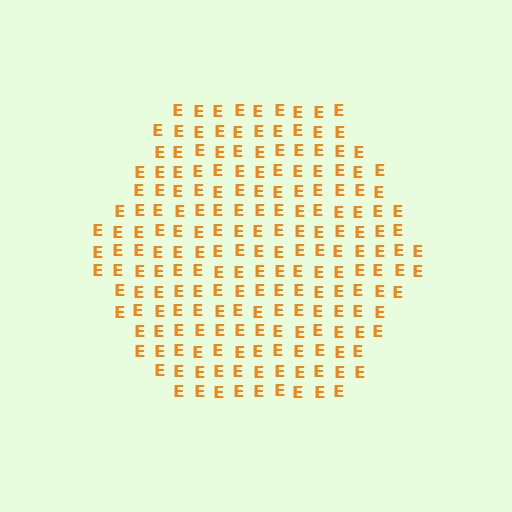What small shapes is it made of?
It is made of small letter E's.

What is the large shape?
The large shape is a hexagon.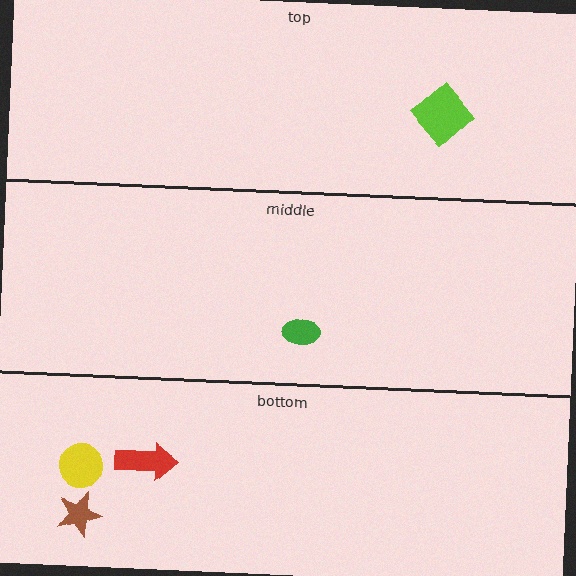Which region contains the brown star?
The bottom region.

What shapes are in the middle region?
The green ellipse.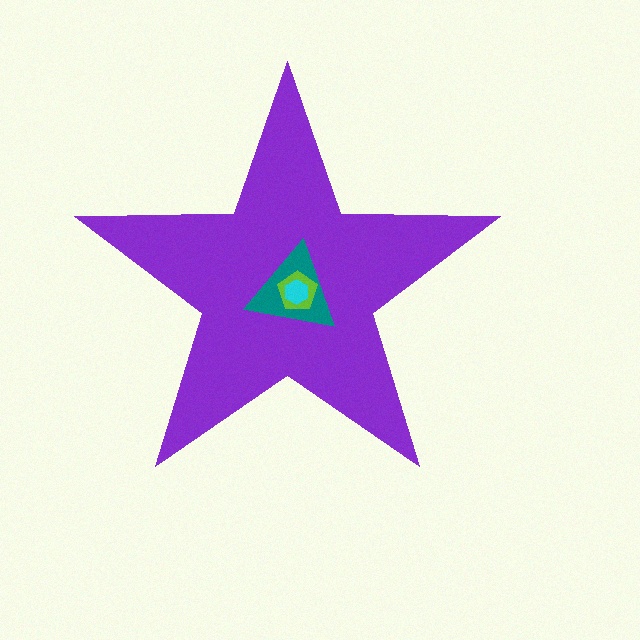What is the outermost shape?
The purple star.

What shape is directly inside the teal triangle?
The lime pentagon.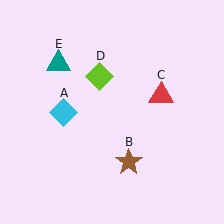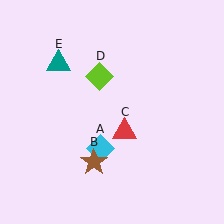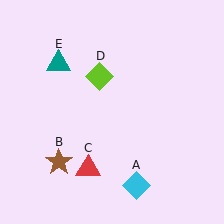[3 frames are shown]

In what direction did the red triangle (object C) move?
The red triangle (object C) moved down and to the left.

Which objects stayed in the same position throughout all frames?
Lime diamond (object D) and teal triangle (object E) remained stationary.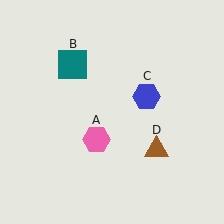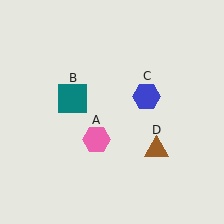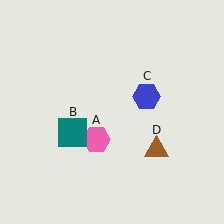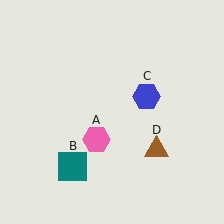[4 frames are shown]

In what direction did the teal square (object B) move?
The teal square (object B) moved down.